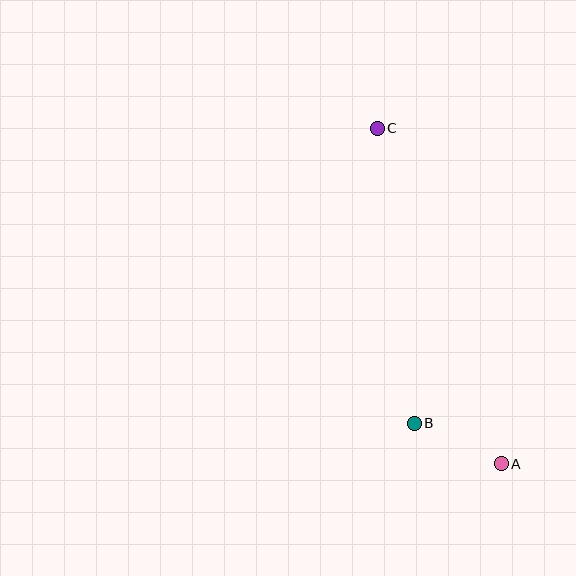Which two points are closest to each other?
Points A and B are closest to each other.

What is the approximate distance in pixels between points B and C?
The distance between B and C is approximately 297 pixels.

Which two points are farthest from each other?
Points A and C are farthest from each other.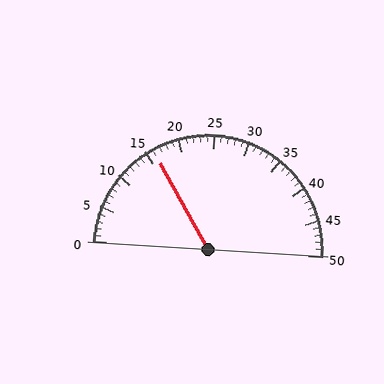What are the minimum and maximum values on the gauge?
The gauge ranges from 0 to 50.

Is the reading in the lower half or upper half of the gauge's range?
The reading is in the lower half of the range (0 to 50).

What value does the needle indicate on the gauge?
The needle indicates approximately 16.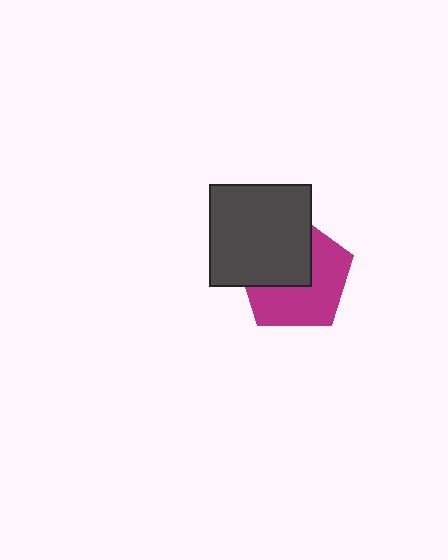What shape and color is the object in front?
The object in front is a dark gray square.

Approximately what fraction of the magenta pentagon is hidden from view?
Roughly 45% of the magenta pentagon is hidden behind the dark gray square.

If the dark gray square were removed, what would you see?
You would see the complete magenta pentagon.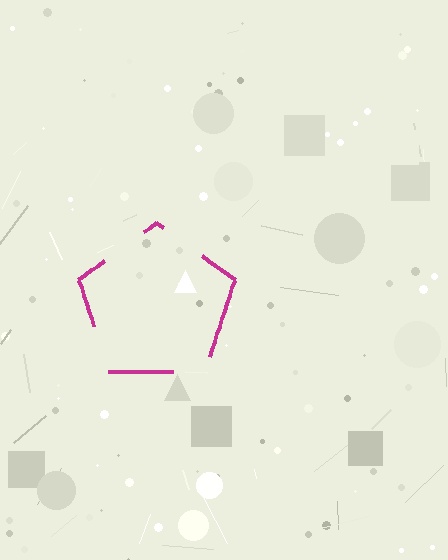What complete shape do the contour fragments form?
The contour fragments form a pentagon.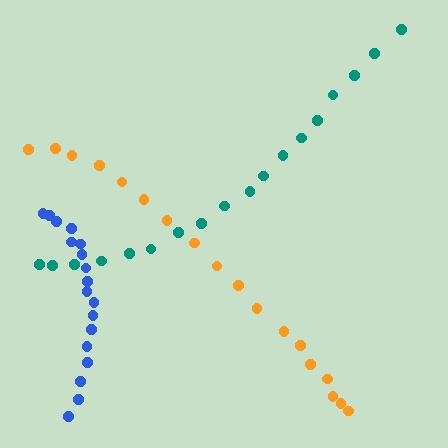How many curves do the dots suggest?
There are 3 distinct paths.